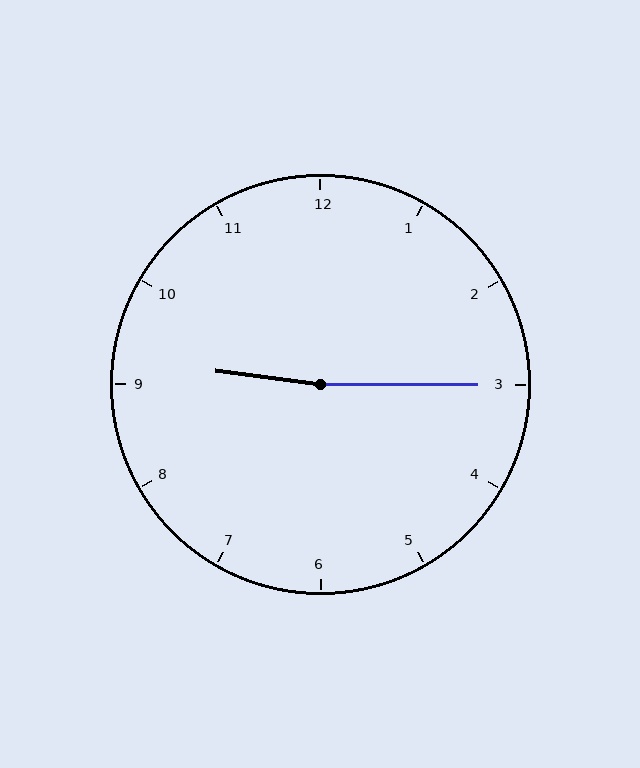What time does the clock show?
9:15.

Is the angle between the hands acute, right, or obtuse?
It is obtuse.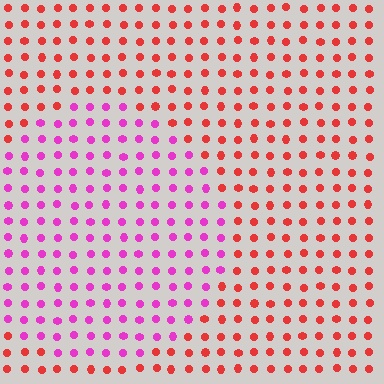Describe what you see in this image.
The image is filled with small red elements in a uniform arrangement. A circle-shaped region is visible where the elements are tinted to a slightly different hue, forming a subtle color boundary.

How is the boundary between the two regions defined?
The boundary is defined purely by a slight shift in hue (about 50 degrees). Spacing, size, and orientation are identical on both sides.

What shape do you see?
I see a circle.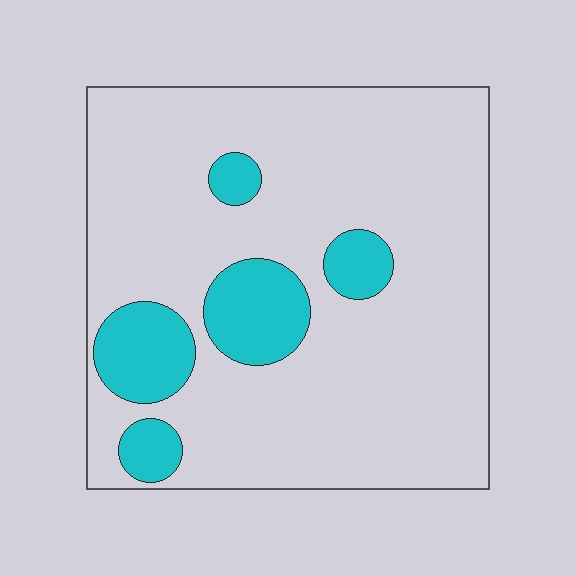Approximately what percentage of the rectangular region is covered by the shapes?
Approximately 15%.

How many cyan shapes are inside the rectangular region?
5.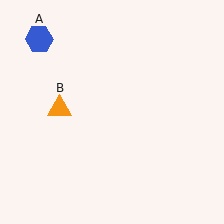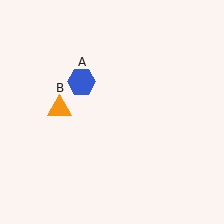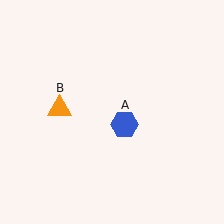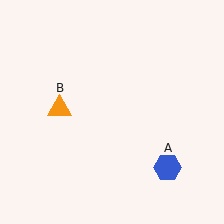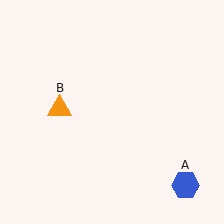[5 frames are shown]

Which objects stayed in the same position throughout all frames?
Orange triangle (object B) remained stationary.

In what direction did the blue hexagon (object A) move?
The blue hexagon (object A) moved down and to the right.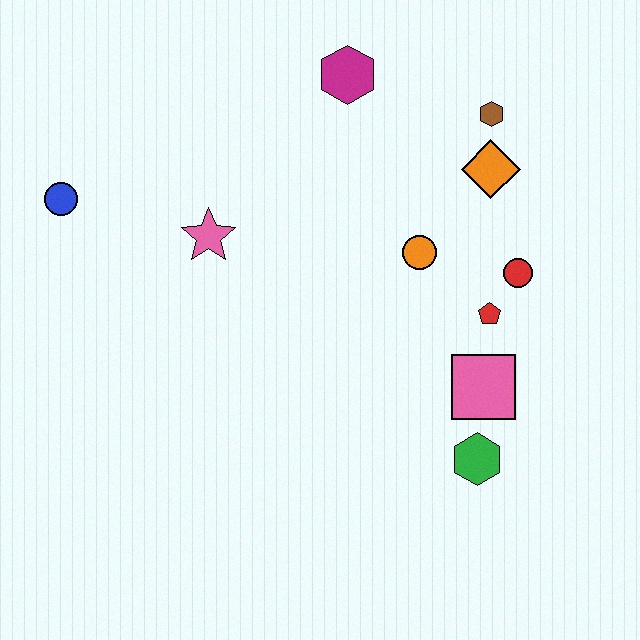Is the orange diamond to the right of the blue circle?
Yes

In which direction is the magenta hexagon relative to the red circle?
The magenta hexagon is above the red circle.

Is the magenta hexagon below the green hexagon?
No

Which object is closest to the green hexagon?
The pink square is closest to the green hexagon.